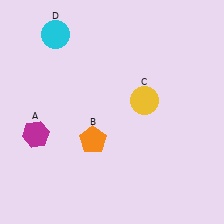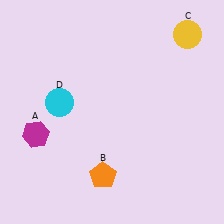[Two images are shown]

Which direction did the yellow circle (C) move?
The yellow circle (C) moved up.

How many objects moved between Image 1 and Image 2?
3 objects moved between the two images.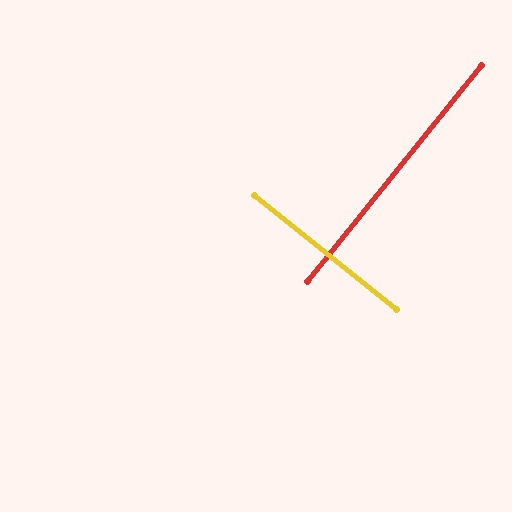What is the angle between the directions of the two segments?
Approximately 90 degrees.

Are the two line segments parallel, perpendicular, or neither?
Perpendicular — they meet at approximately 90°.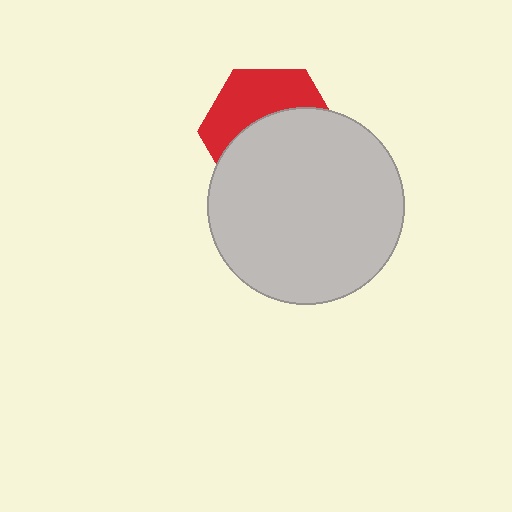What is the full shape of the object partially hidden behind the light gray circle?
The partially hidden object is a red hexagon.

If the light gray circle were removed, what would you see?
You would see the complete red hexagon.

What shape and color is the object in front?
The object in front is a light gray circle.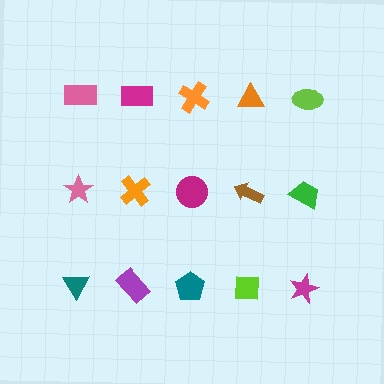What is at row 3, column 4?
A lime square.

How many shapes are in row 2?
5 shapes.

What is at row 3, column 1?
A teal triangle.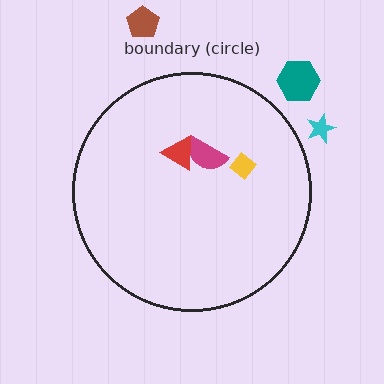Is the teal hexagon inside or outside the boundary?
Outside.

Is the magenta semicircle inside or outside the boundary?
Inside.